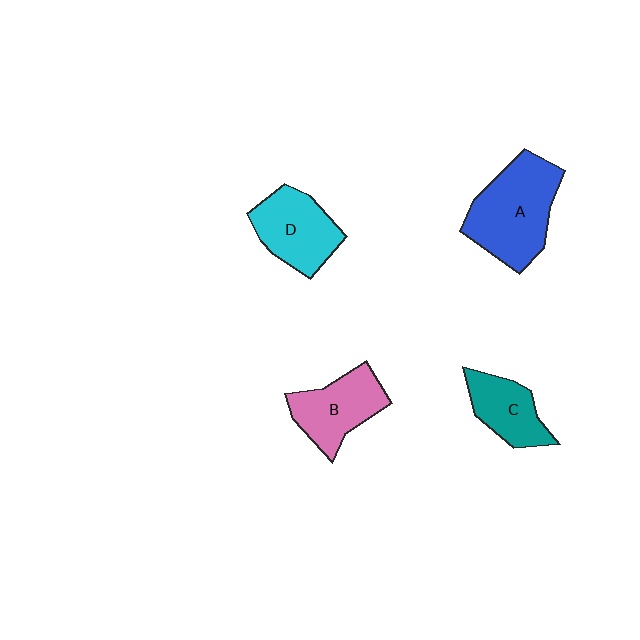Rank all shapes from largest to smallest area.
From largest to smallest: A (blue), D (cyan), B (pink), C (teal).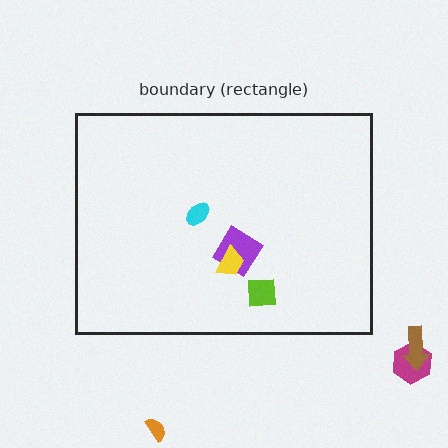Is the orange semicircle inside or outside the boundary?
Outside.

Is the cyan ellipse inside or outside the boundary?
Inside.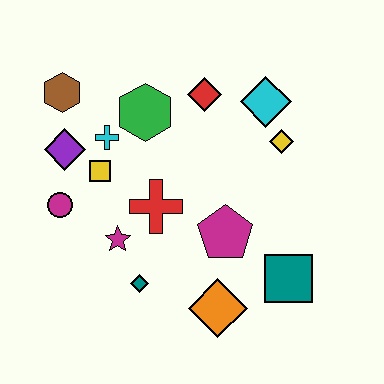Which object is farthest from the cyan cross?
The teal square is farthest from the cyan cross.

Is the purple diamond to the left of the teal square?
Yes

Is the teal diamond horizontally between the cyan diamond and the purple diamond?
Yes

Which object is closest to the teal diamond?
The magenta star is closest to the teal diamond.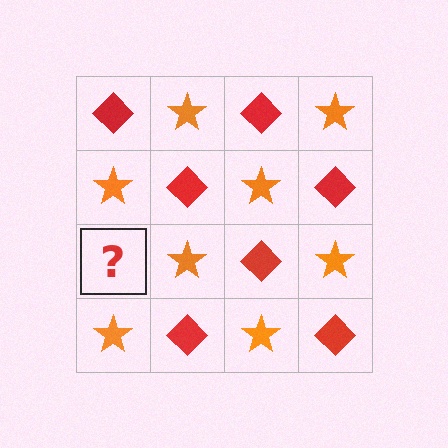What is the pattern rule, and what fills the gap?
The rule is that it alternates red diamond and orange star in a checkerboard pattern. The gap should be filled with a red diamond.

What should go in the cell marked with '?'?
The missing cell should contain a red diamond.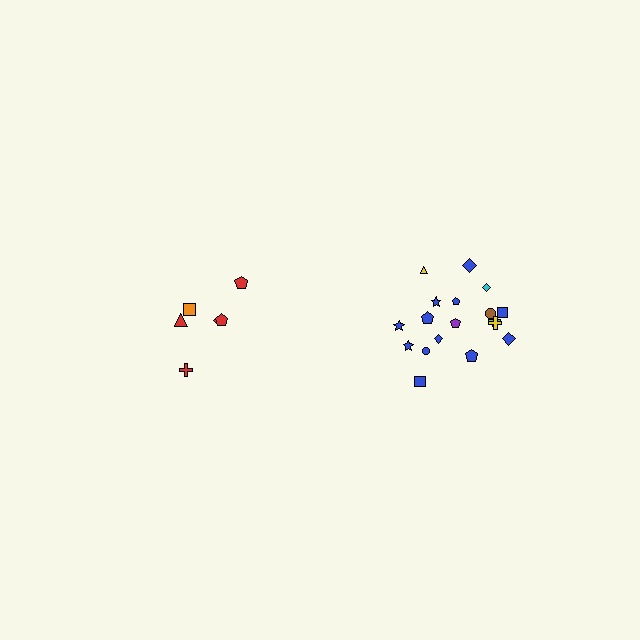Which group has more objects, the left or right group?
The right group.